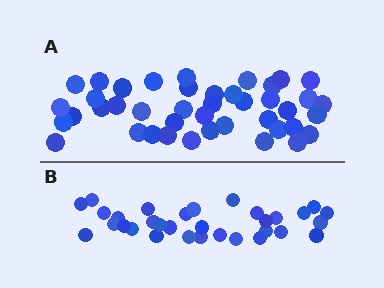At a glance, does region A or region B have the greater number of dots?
Region A (the top region) has more dots.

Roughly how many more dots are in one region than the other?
Region A has roughly 10 or so more dots than region B.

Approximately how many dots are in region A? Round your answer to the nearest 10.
About 40 dots. (The exact count is 42, which rounds to 40.)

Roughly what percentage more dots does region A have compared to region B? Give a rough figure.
About 30% more.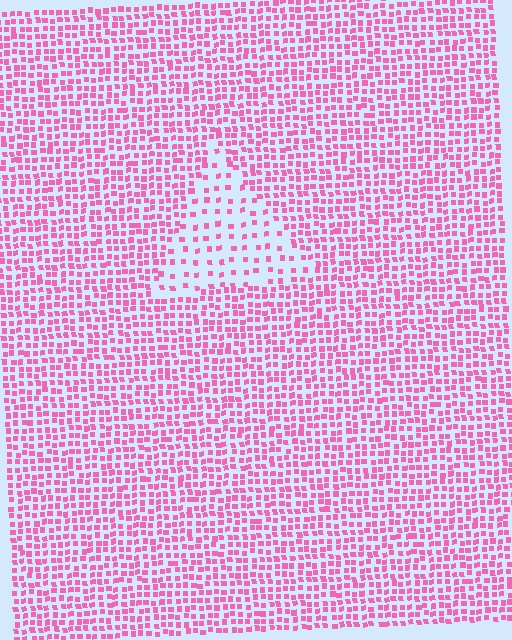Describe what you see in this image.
The image contains small pink elements arranged at two different densities. A triangle-shaped region is visible where the elements are less densely packed than the surrounding area.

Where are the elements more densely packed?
The elements are more densely packed outside the triangle boundary.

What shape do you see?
I see a triangle.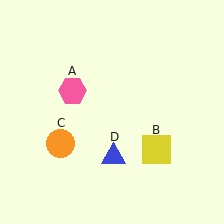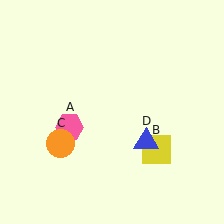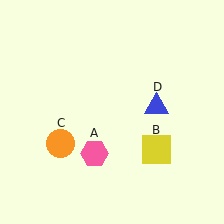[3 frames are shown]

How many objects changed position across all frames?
2 objects changed position: pink hexagon (object A), blue triangle (object D).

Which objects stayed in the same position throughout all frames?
Yellow square (object B) and orange circle (object C) remained stationary.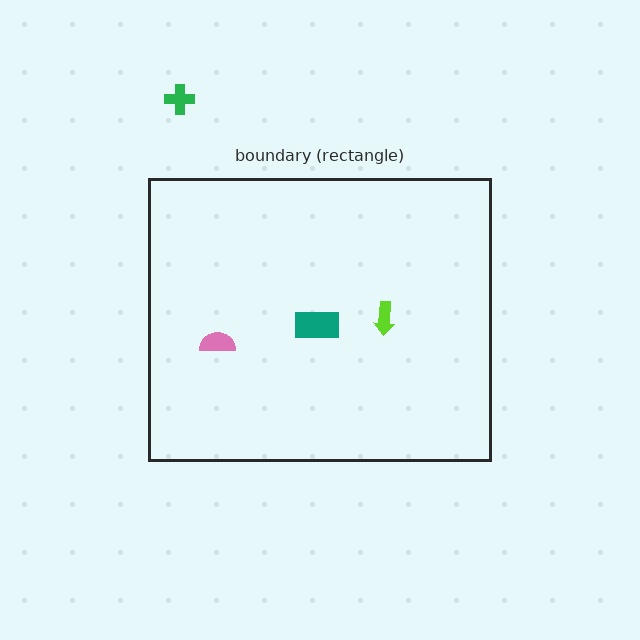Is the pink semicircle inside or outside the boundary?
Inside.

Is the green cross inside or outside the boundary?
Outside.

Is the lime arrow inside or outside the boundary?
Inside.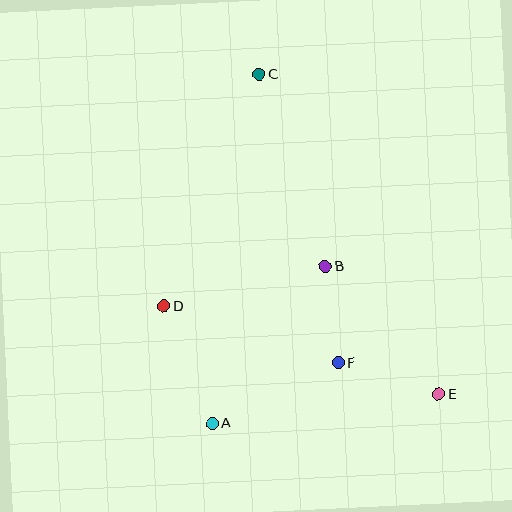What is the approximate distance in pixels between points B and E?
The distance between B and E is approximately 171 pixels.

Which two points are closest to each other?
Points B and F are closest to each other.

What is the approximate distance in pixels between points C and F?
The distance between C and F is approximately 300 pixels.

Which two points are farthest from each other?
Points C and E are farthest from each other.